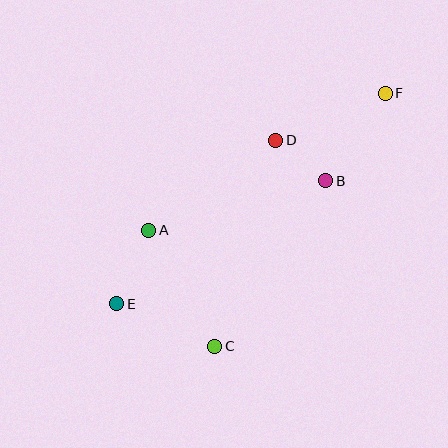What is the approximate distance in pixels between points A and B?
The distance between A and B is approximately 184 pixels.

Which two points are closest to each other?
Points B and D are closest to each other.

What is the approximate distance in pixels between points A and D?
The distance between A and D is approximately 156 pixels.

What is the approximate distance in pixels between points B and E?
The distance between B and E is approximately 242 pixels.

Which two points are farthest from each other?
Points E and F are farthest from each other.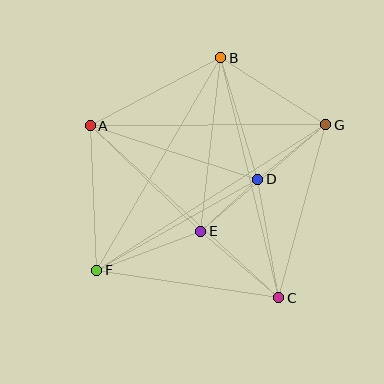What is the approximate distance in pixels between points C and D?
The distance between C and D is approximately 120 pixels.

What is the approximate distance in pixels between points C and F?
The distance between C and F is approximately 184 pixels.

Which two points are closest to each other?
Points D and E are closest to each other.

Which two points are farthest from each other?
Points F and G are farthest from each other.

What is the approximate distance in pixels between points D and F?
The distance between D and F is approximately 185 pixels.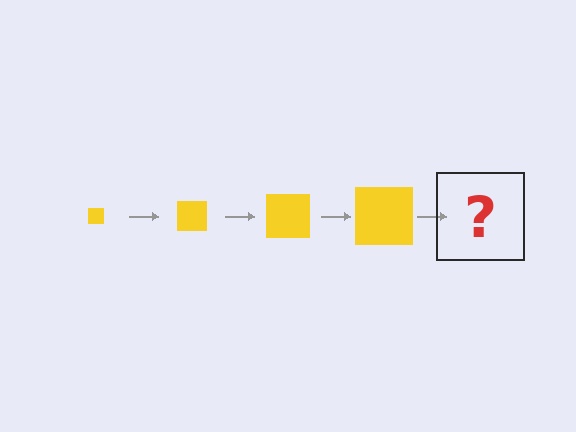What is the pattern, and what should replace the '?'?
The pattern is that the square gets progressively larger each step. The '?' should be a yellow square, larger than the previous one.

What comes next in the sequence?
The next element should be a yellow square, larger than the previous one.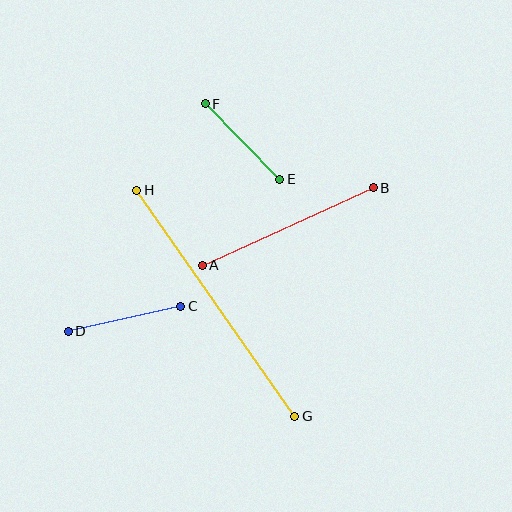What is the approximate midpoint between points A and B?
The midpoint is at approximately (288, 226) pixels.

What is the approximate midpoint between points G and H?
The midpoint is at approximately (216, 303) pixels.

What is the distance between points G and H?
The distance is approximately 275 pixels.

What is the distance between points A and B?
The distance is approximately 188 pixels.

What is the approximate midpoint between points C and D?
The midpoint is at approximately (125, 319) pixels.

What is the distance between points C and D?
The distance is approximately 115 pixels.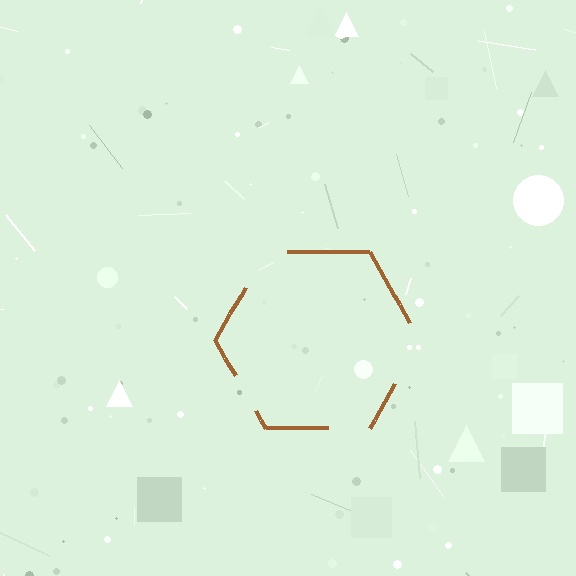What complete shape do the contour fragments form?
The contour fragments form a hexagon.